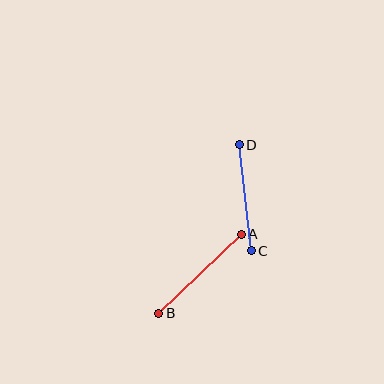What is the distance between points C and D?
The distance is approximately 107 pixels.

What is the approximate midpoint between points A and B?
The midpoint is at approximately (200, 274) pixels.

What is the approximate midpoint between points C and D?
The midpoint is at approximately (245, 198) pixels.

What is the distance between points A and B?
The distance is approximately 115 pixels.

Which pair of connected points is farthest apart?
Points A and B are farthest apart.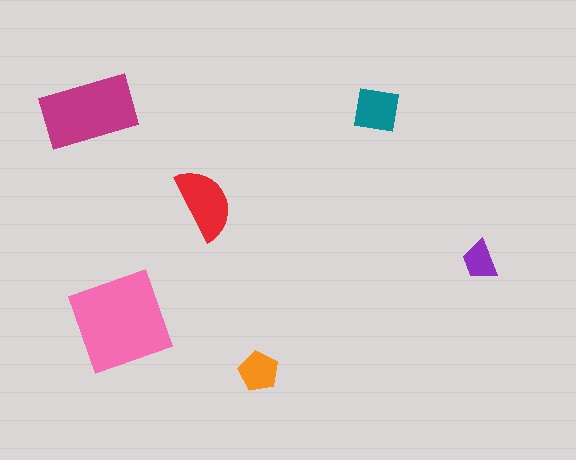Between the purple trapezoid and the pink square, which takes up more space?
The pink square.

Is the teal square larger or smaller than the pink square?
Smaller.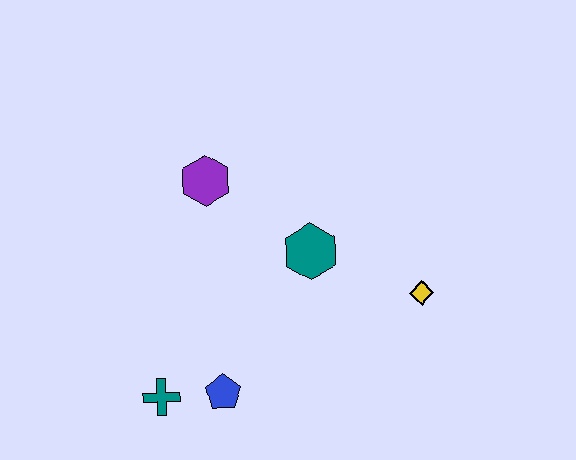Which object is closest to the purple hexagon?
The teal hexagon is closest to the purple hexagon.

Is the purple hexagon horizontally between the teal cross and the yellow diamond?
Yes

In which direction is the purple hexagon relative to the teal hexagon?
The purple hexagon is to the left of the teal hexagon.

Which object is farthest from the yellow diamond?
The teal cross is farthest from the yellow diamond.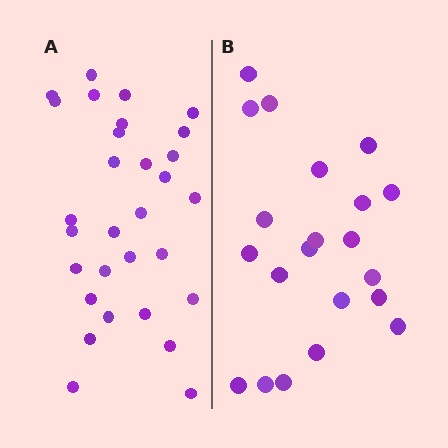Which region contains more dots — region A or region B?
Region A (the left region) has more dots.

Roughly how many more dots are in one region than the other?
Region A has roughly 8 or so more dots than region B.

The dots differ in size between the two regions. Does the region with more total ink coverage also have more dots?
No. Region B has more total ink coverage because its dots are larger, but region A actually contains more individual dots. Total area can be misleading — the number of items is what matters here.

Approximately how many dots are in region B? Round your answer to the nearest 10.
About 20 dots. (The exact count is 21, which rounds to 20.)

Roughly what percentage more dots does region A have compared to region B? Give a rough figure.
About 45% more.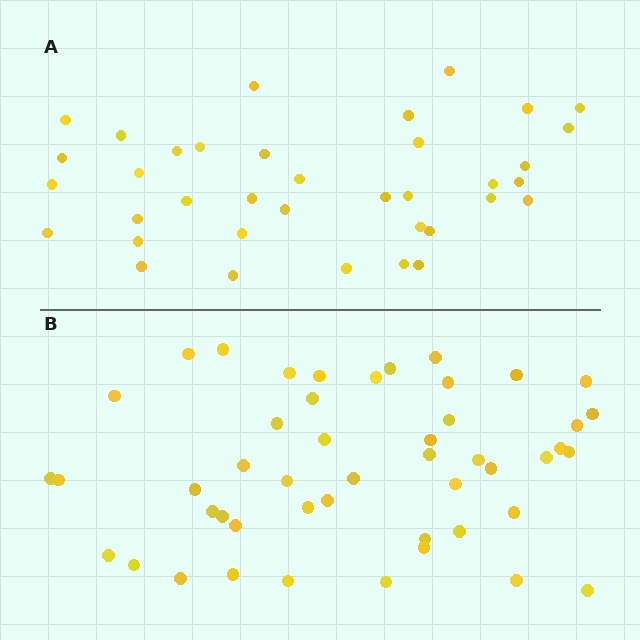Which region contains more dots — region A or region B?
Region B (the bottom region) has more dots.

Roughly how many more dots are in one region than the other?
Region B has roughly 12 or so more dots than region A.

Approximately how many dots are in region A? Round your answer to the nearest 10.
About 40 dots. (The exact count is 37, which rounds to 40.)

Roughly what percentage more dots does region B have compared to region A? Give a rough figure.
About 30% more.